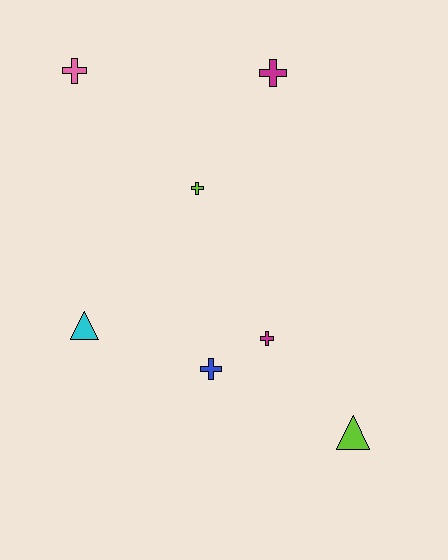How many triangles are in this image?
There are 2 triangles.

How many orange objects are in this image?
There are no orange objects.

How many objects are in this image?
There are 7 objects.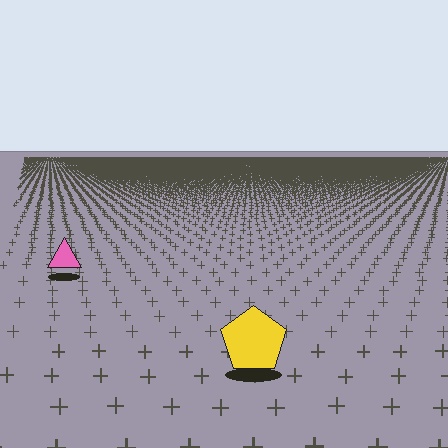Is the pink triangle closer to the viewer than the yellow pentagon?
No. The yellow pentagon is closer — you can tell from the texture gradient: the ground texture is coarser near it.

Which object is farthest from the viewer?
The pink triangle is farthest from the viewer. It appears smaller and the ground texture around it is denser.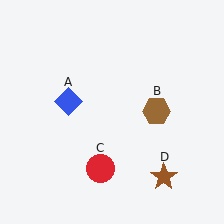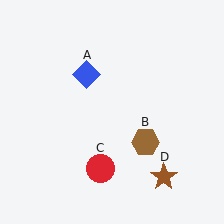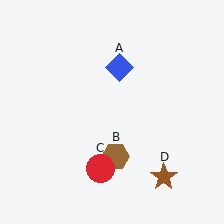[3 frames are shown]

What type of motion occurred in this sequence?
The blue diamond (object A), brown hexagon (object B) rotated clockwise around the center of the scene.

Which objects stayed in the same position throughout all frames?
Red circle (object C) and brown star (object D) remained stationary.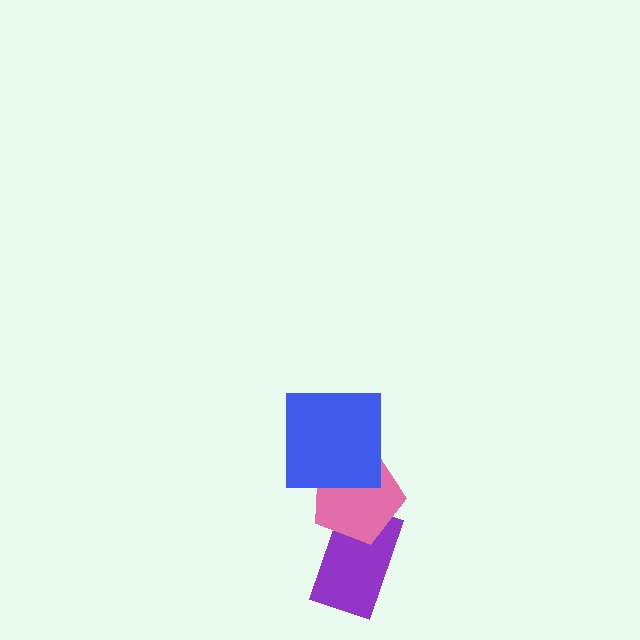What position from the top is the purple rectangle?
The purple rectangle is 3rd from the top.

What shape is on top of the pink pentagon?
The blue square is on top of the pink pentagon.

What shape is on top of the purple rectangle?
The pink pentagon is on top of the purple rectangle.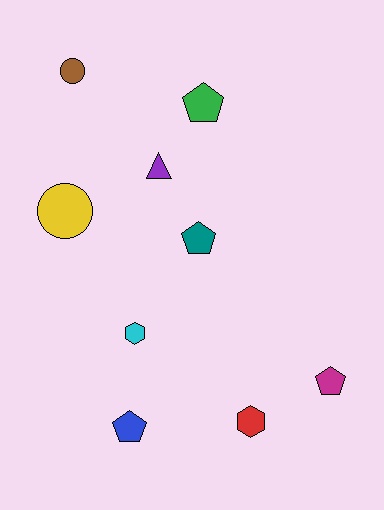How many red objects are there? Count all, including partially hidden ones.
There is 1 red object.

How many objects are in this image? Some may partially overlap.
There are 9 objects.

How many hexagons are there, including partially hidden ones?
There are 2 hexagons.